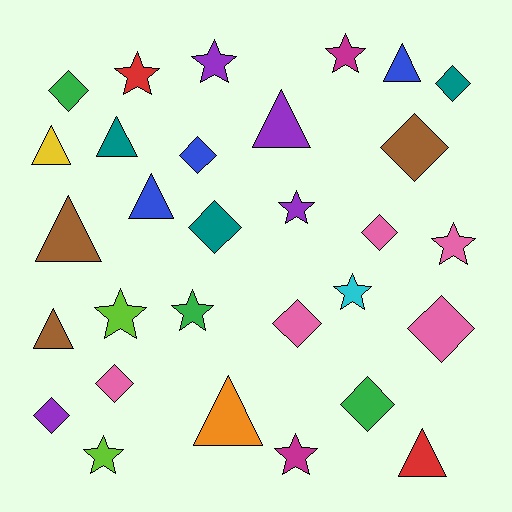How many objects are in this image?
There are 30 objects.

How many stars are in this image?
There are 10 stars.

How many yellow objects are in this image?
There is 1 yellow object.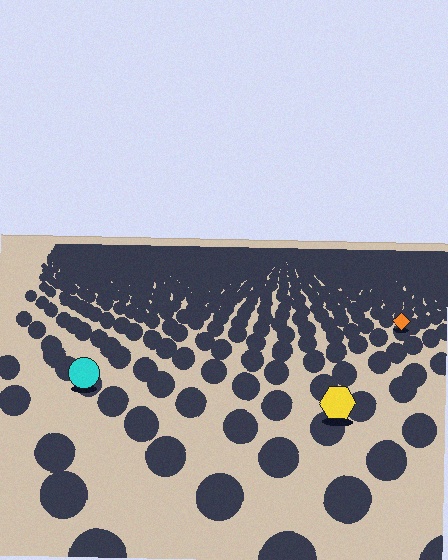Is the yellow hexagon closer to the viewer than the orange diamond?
Yes. The yellow hexagon is closer — you can tell from the texture gradient: the ground texture is coarser near it.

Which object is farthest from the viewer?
The orange diamond is farthest from the viewer. It appears smaller and the ground texture around it is denser.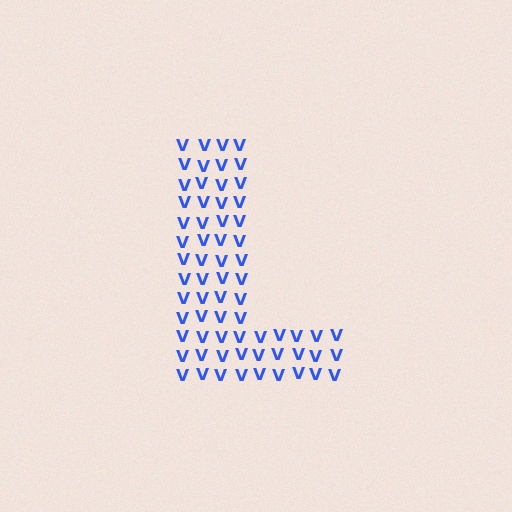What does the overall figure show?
The overall figure shows the letter L.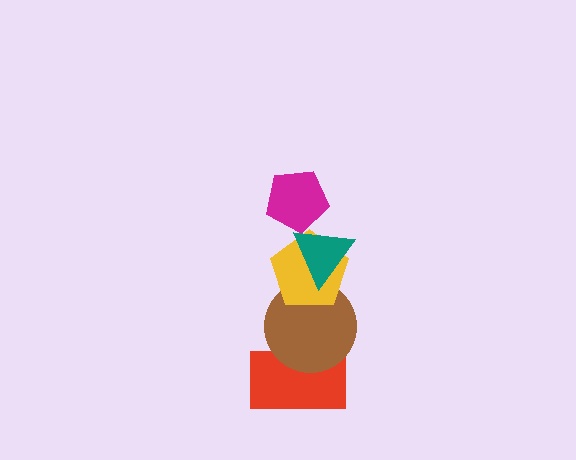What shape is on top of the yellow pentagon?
The teal triangle is on top of the yellow pentagon.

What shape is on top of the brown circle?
The yellow pentagon is on top of the brown circle.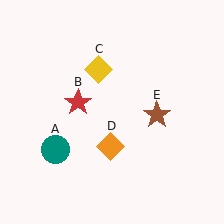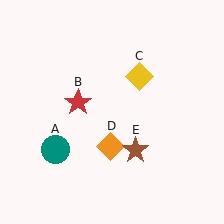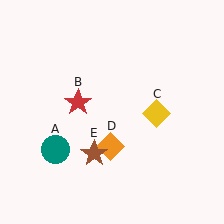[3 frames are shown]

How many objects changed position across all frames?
2 objects changed position: yellow diamond (object C), brown star (object E).